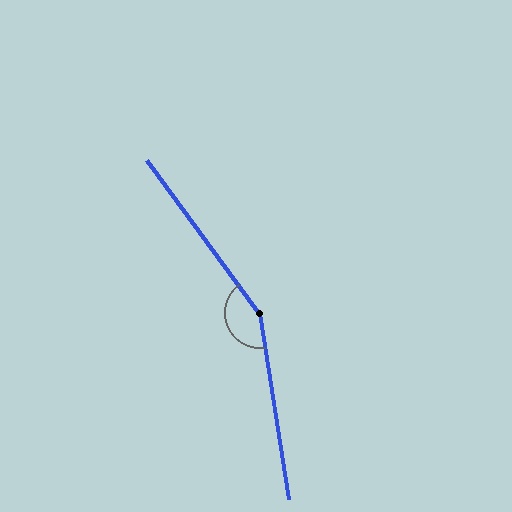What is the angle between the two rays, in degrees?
Approximately 152 degrees.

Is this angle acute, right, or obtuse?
It is obtuse.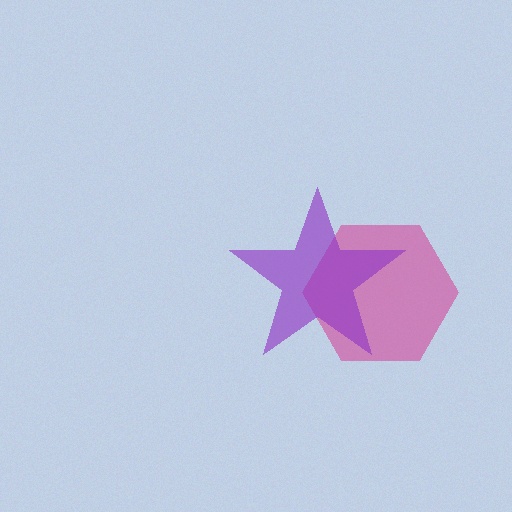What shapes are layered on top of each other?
The layered shapes are: a magenta hexagon, a purple star.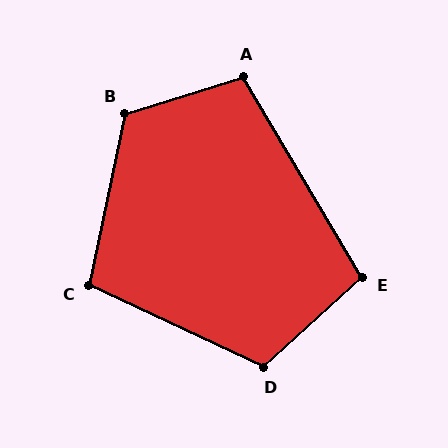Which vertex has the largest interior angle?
B, at approximately 119 degrees.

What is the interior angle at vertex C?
Approximately 103 degrees (obtuse).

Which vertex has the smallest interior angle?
E, at approximately 101 degrees.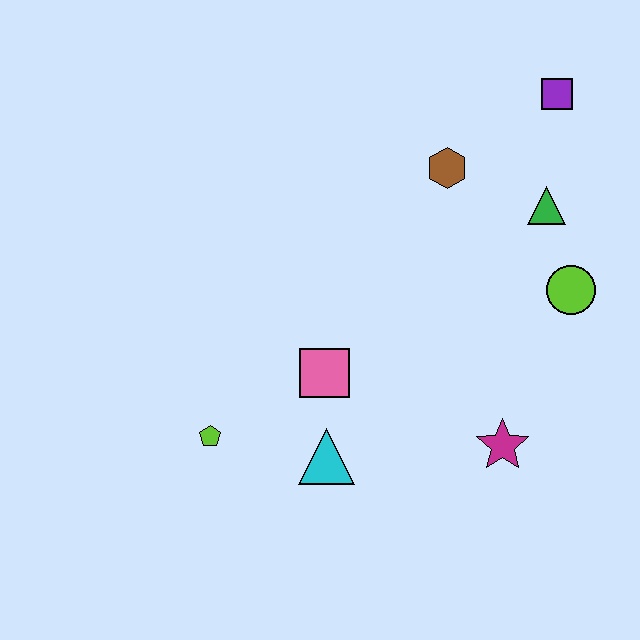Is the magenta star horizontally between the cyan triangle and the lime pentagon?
No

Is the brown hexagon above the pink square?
Yes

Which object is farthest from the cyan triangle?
The purple square is farthest from the cyan triangle.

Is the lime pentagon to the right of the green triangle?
No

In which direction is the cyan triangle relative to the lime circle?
The cyan triangle is to the left of the lime circle.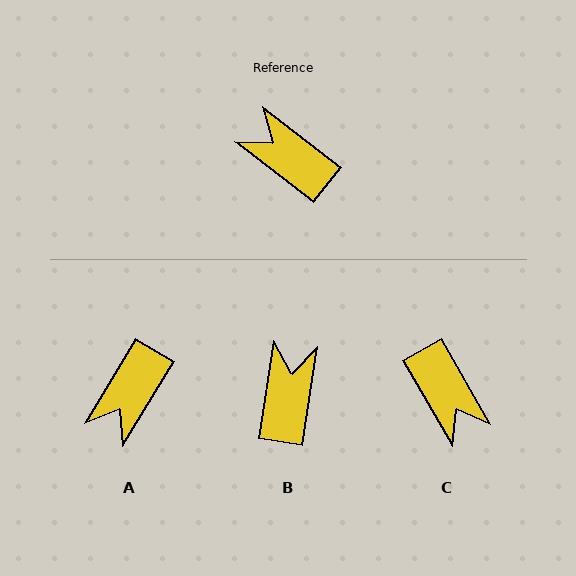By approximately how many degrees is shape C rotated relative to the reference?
Approximately 158 degrees counter-clockwise.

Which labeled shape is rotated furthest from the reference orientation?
C, about 158 degrees away.